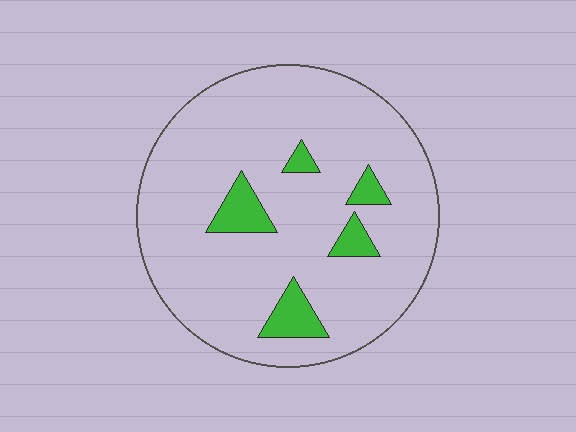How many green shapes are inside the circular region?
5.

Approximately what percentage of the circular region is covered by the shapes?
Approximately 10%.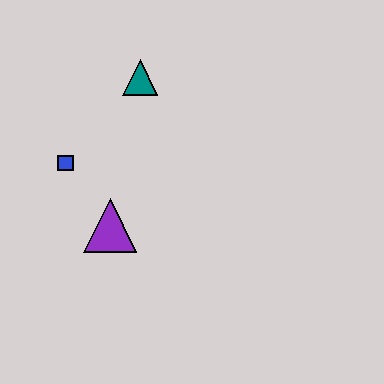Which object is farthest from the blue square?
The teal triangle is farthest from the blue square.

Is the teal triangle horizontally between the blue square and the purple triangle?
No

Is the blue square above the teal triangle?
No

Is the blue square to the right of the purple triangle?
No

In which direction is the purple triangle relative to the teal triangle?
The purple triangle is below the teal triangle.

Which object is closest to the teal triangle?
The blue square is closest to the teal triangle.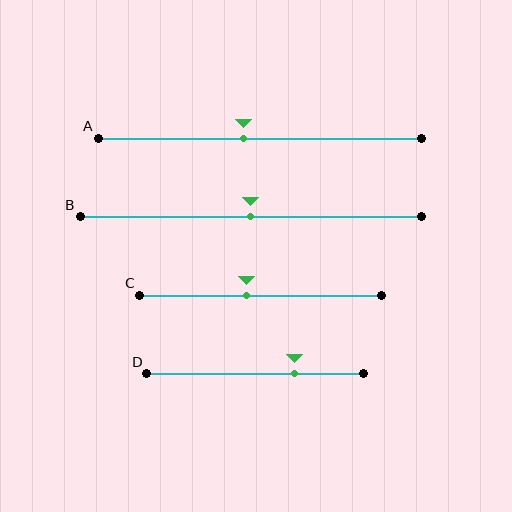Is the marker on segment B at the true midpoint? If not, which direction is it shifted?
Yes, the marker on segment B is at the true midpoint.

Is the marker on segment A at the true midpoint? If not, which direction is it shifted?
No, the marker on segment A is shifted to the left by about 5% of the segment length.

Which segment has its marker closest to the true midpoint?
Segment B has its marker closest to the true midpoint.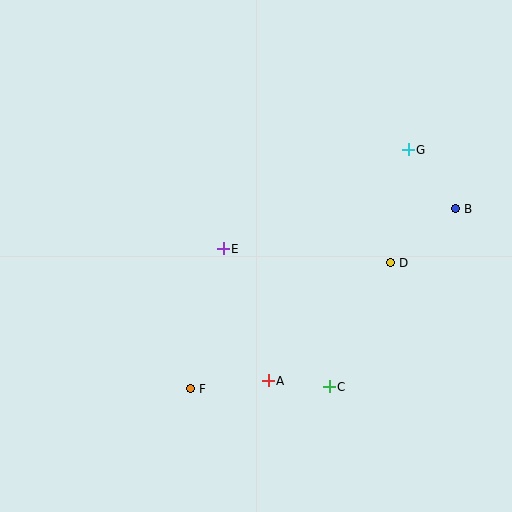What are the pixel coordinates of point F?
Point F is at (191, 389).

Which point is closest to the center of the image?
Point E at (223, 249) is closest to the center.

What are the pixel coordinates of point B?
Point B is at (456, 209).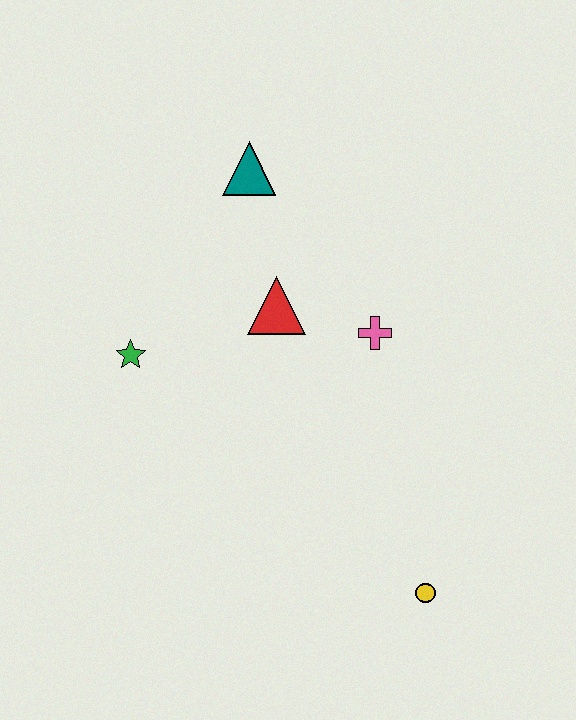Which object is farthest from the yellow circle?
The teal triangle is farthest from the yellow circle.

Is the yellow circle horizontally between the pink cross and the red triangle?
No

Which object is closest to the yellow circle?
The pink cross is closest to the yellow circle.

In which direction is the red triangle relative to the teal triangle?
The red triangle is below the teal triangle.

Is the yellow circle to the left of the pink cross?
No